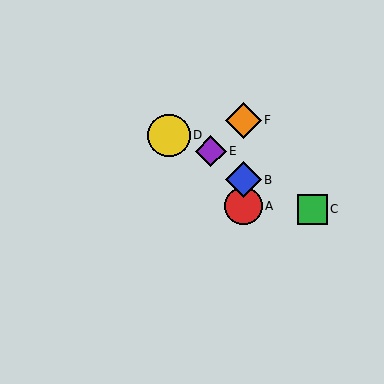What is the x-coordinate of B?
Object B is at x≈243.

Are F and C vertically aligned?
No, F is at x≈243 and C is at x≈312.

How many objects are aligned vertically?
3 objects (A, B, F) are aligned vertically.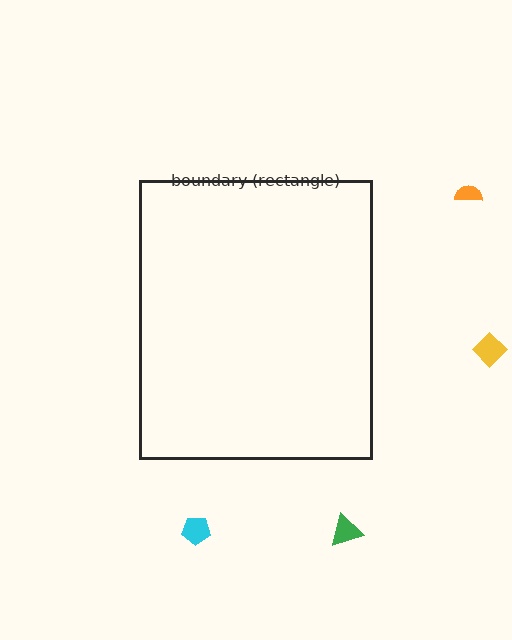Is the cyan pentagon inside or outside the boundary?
Outside.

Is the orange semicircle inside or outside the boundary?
Outside.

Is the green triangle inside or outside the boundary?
Outside.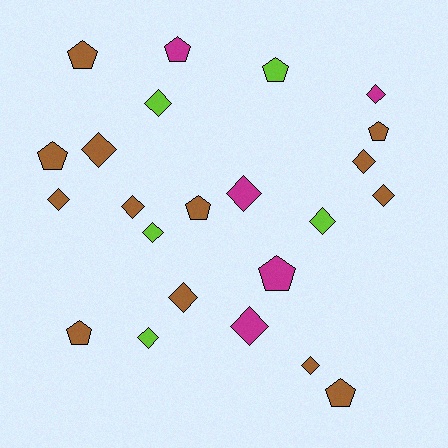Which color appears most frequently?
Brown, with 13 objects.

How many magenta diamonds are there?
There are 3 magenta diamonds.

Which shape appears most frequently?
Diamond, with 14 objects.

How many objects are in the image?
There are 23 objects.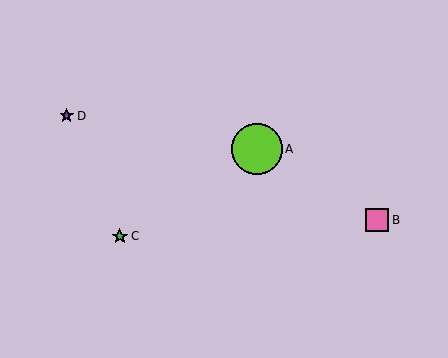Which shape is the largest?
The lime circle (labeled A) is the largest.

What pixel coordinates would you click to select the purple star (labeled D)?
Click at (67, 116) to select the purple star D.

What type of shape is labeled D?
Shape D is a purple star.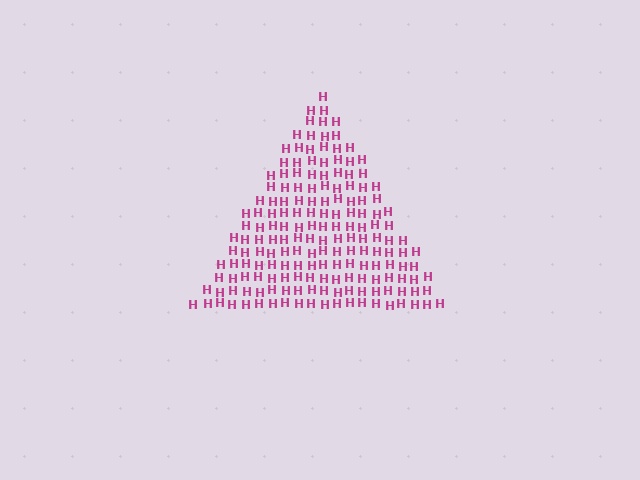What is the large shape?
The large shape is a triangle.